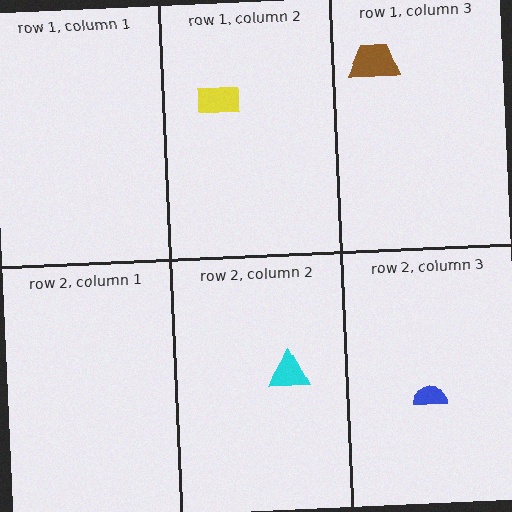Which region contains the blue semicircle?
The row 2, column 3 region.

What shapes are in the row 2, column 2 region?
The cyan triangle.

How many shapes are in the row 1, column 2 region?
1.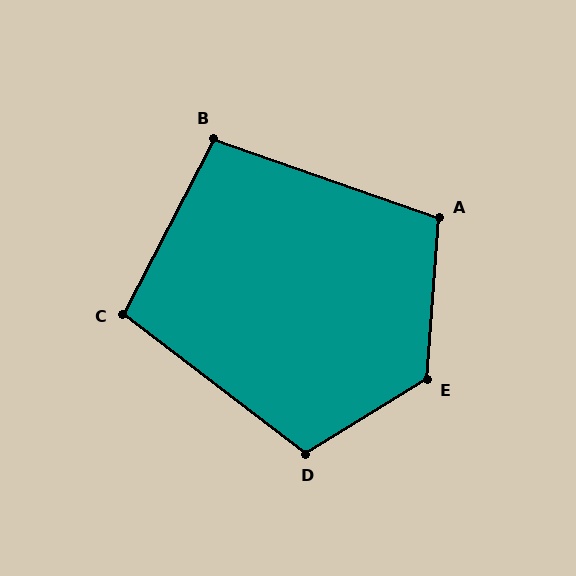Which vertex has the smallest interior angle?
B, at approximately 98 degrees.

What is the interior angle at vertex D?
Approximately 111 degrees (obtuse).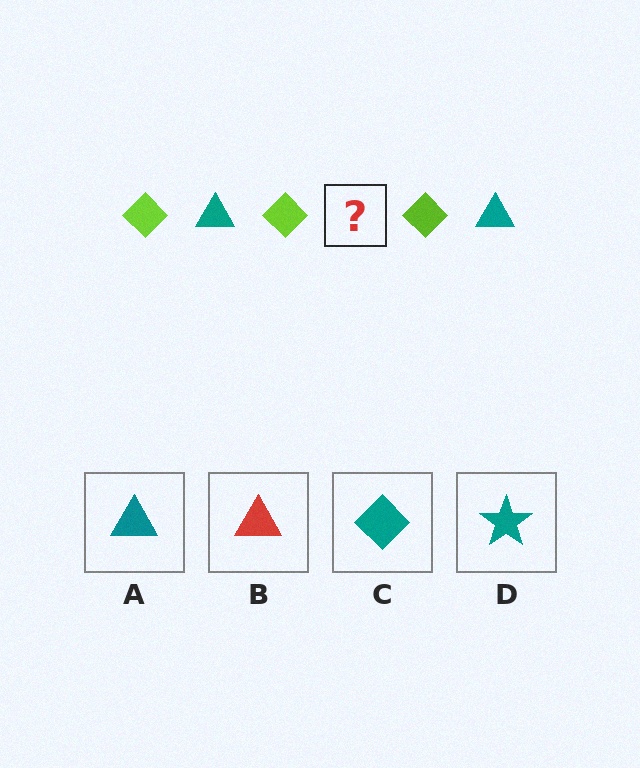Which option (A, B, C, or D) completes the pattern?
A.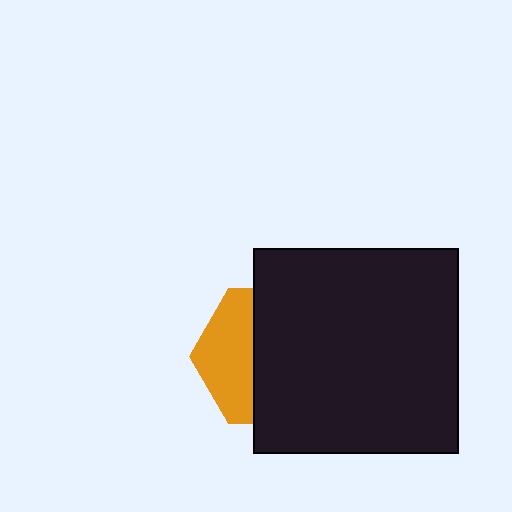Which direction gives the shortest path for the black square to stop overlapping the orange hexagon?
Moving right gives the shortest separation.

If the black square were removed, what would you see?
You would see the complete orange hexagon.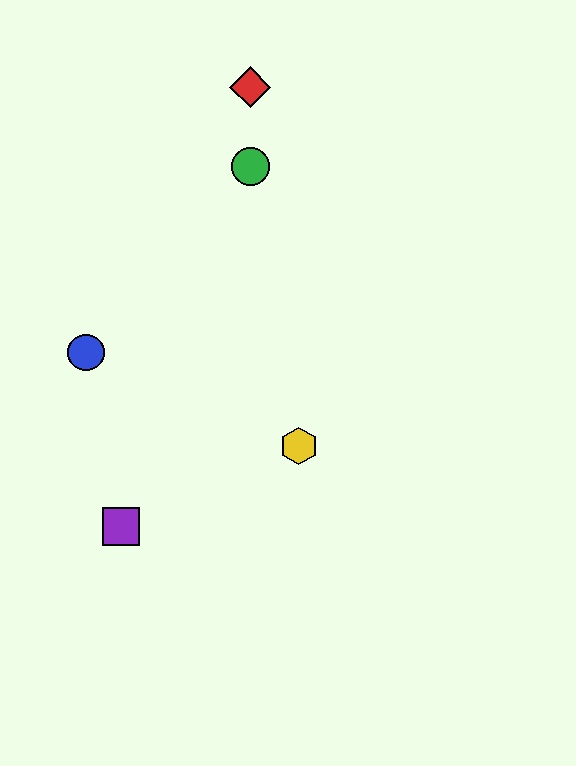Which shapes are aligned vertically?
The red diamond, the green circle are aligned vertically.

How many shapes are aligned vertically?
2 shapes (the red diamond, the green circle) are aligned vertically.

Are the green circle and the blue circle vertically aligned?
No, the green circle is at x≈250 and the blue circle is at x≈86.